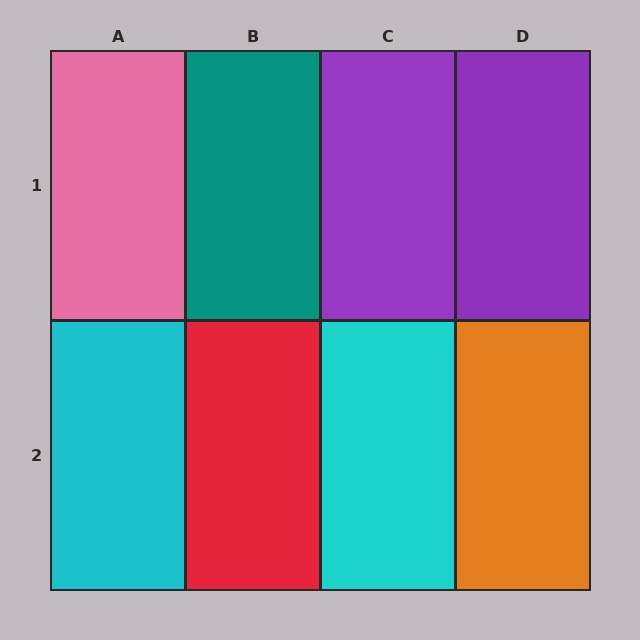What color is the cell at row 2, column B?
Red.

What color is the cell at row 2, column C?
Cyan.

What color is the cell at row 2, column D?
Orange.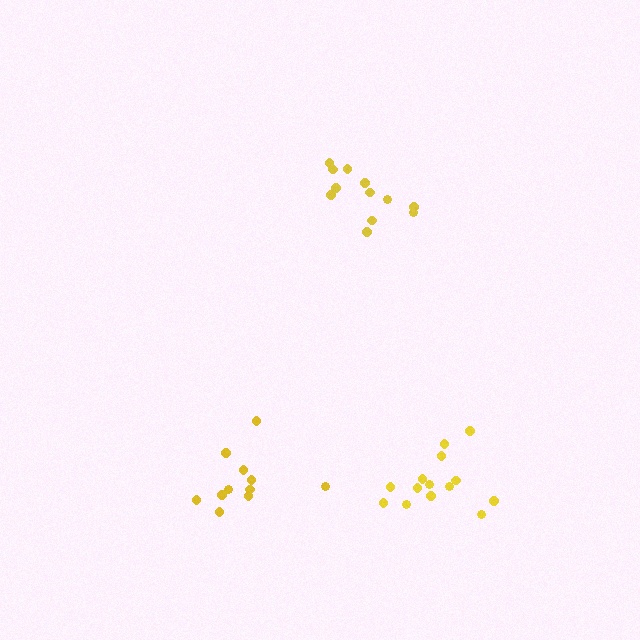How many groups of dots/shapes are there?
There are 3 groups.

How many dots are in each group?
Group 1: 14 dots, Group 2: 12 dots, Group 3: 11 dots (37 total).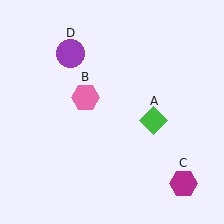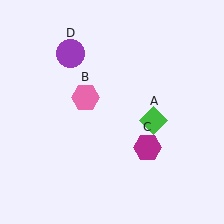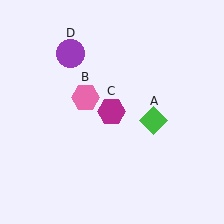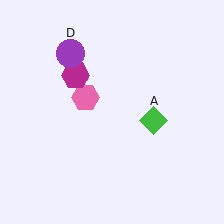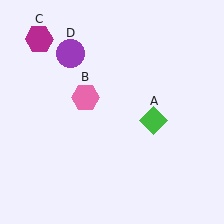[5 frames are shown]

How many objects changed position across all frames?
1 object changed position: magenta hexagon (object C).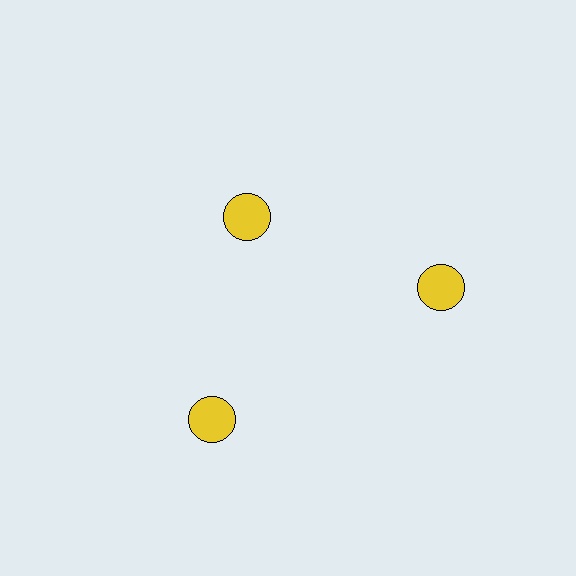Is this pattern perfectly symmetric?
No. The 3 yellow circles are arranged in a ring, but one element near the 11 o'clock position is pulled inward toward the center, breaking the 3-fold rotational symmetry.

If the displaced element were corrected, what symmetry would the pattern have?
It would have 3-fold rotational symmetry — the pattern would map onto itself every 120 degrees.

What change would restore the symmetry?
The symmetry would be restored by moving it outward, back onto the ring so that all 3 circles sit at equal angles and equal distance from the center.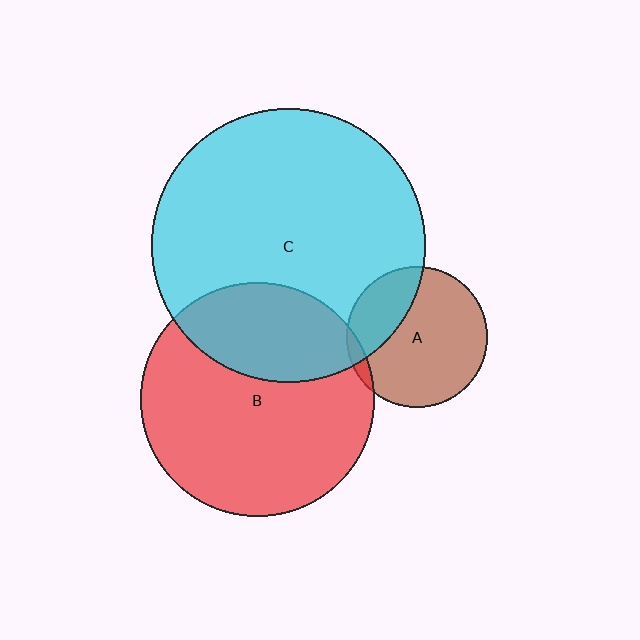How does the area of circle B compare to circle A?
Approximately 2.8 times.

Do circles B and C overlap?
Yes.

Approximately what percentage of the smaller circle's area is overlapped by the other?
Approximately 30%.